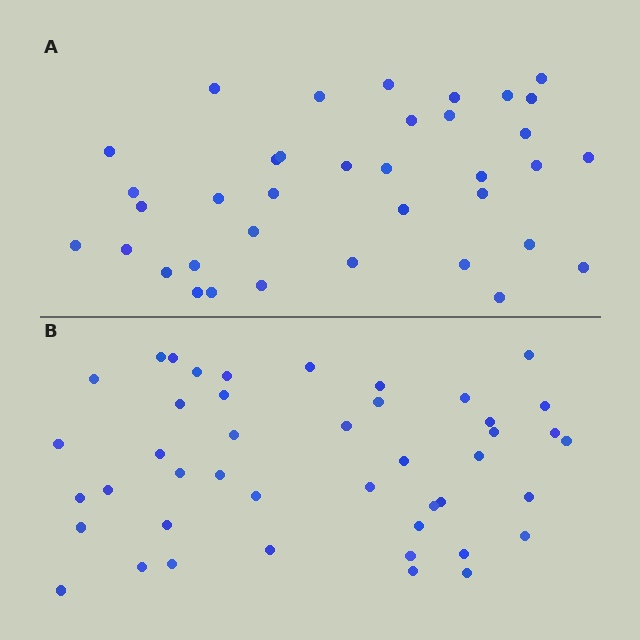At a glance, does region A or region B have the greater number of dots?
Region B (the bottom region) has more dots.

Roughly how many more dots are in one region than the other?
Region B has roughly 8 or so more dots than region A.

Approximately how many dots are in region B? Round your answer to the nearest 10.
About 40 dots. (The exact count is 44, which rounds to 40.)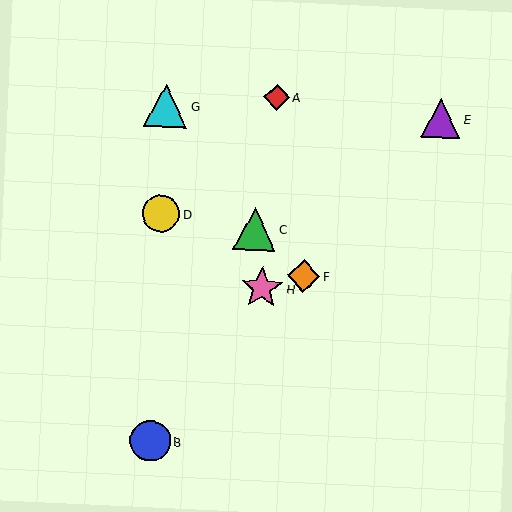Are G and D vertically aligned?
Yes, both are at x≈166.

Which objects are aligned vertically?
Objects B, D, G are aligned vertically.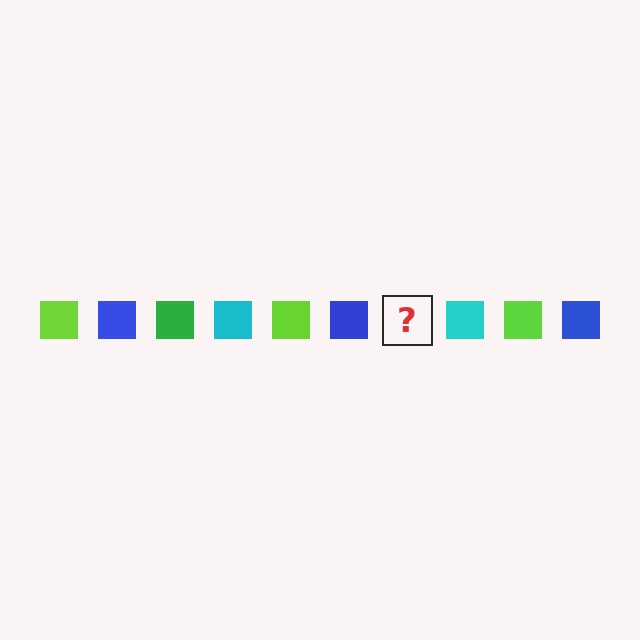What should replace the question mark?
The question mark should be replaced with a green square.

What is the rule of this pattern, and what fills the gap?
The rule is that the pattern cycles through lime, blue, green, cyan squares. The gap should be filled with a green square.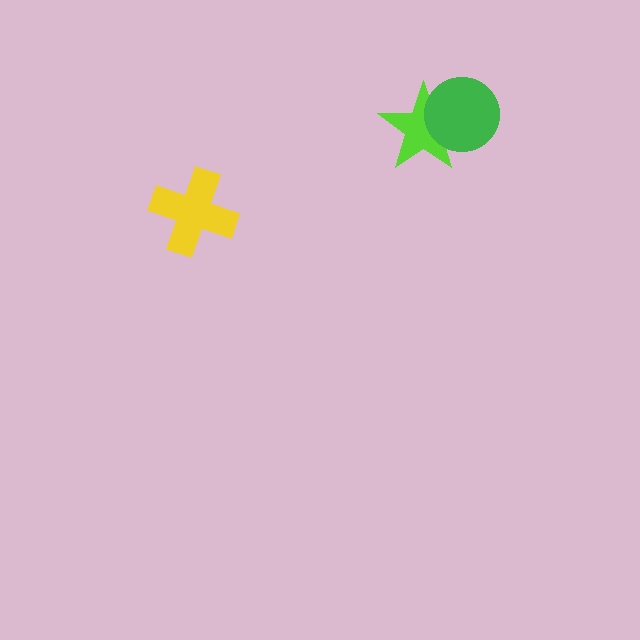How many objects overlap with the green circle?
1 object overlaps with the green circle.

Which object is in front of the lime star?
The green circle is in front of the lime star.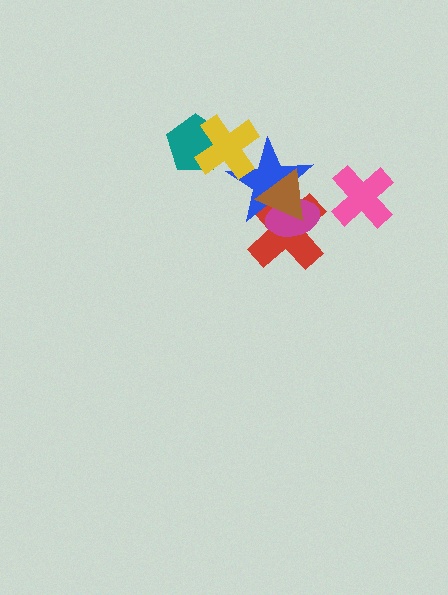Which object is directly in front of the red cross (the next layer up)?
The magenta ellipse is directly in front of the red cross.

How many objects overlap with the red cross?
3 objects overlap with the red cross.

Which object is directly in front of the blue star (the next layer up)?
The brown triangle is directly in front of the blue star.